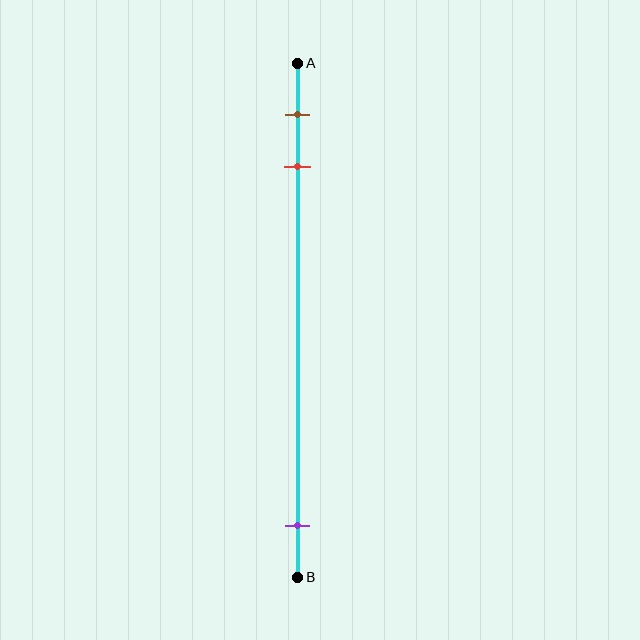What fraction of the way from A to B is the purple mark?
The purple mark is approximately 90% (0.9) of the way from A to B.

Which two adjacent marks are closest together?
The brown and red marks are the closest adjacent pair.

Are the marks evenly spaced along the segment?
No, the marks are not evenly spaced.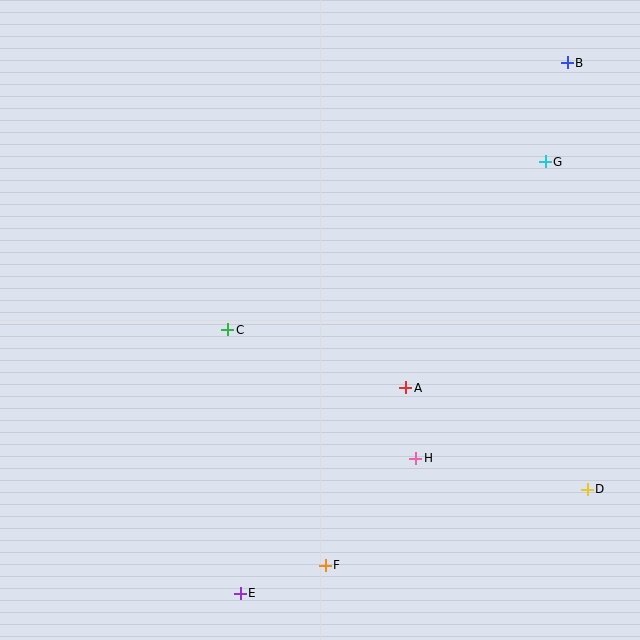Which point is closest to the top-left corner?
Point C is closest to the top-left corner.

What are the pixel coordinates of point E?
Point E is at (240, 593).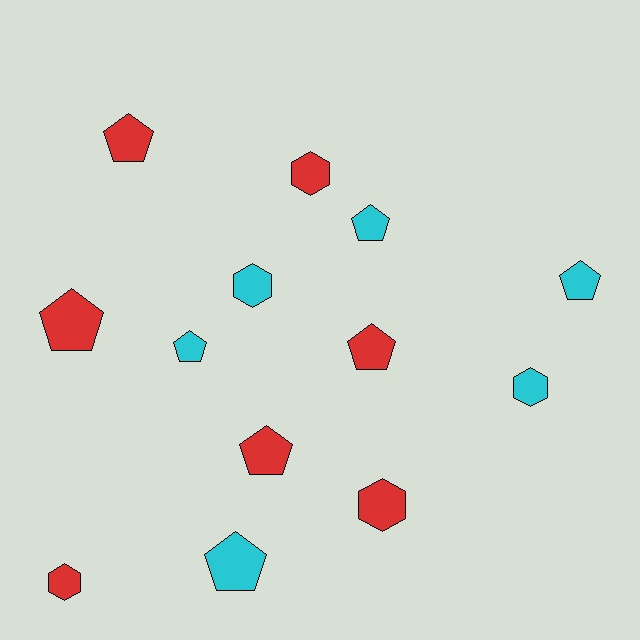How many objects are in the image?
There are 13 objects.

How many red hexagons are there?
There are 3 red hexagons.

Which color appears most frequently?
Red, with 7 objects.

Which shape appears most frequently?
Pentagon, with 8 objects.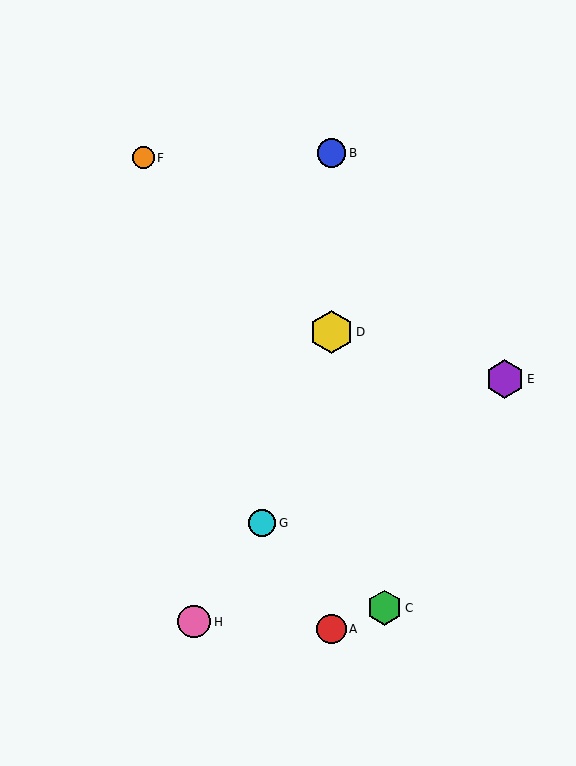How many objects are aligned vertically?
3 objects (A, B, D) are aligned vertically.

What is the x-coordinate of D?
Object D is at x≈332.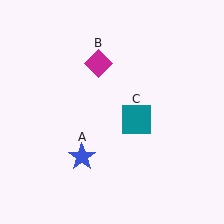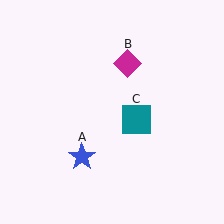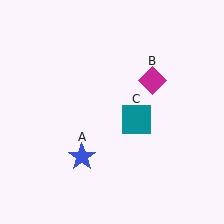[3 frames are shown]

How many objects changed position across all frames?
1 object changed position: magenta diamond (object B).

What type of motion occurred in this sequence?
The magenta diamond (object B) rotated clockwise around the center of the scene.